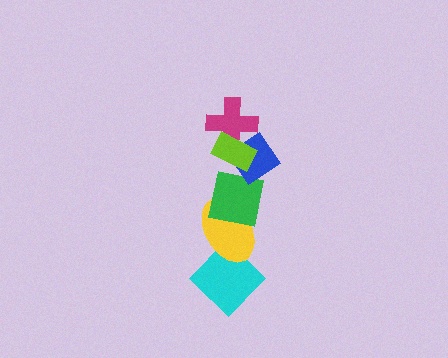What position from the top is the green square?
The green square is 4th from the top.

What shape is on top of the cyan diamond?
The yellow ellipse is on top of the cyan diamond.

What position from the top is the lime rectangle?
The lime rectangle is 1st from the top.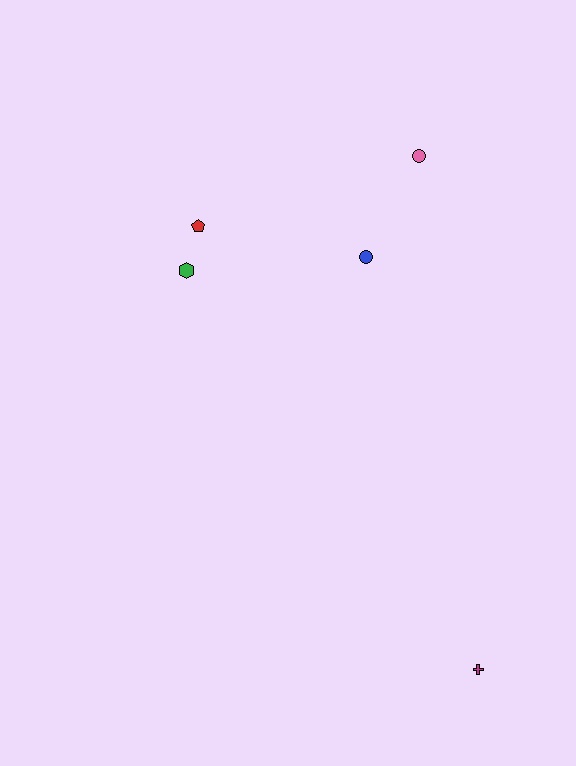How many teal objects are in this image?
There are no teal objects.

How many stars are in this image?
There are no stars.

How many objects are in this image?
There are 5 objects.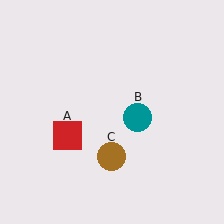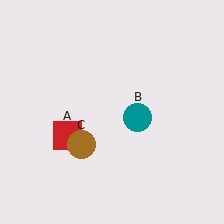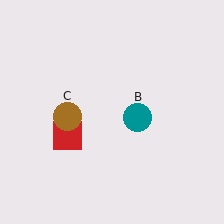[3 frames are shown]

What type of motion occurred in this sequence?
The brown circle (object C) rotated clockwise around the center of the scene.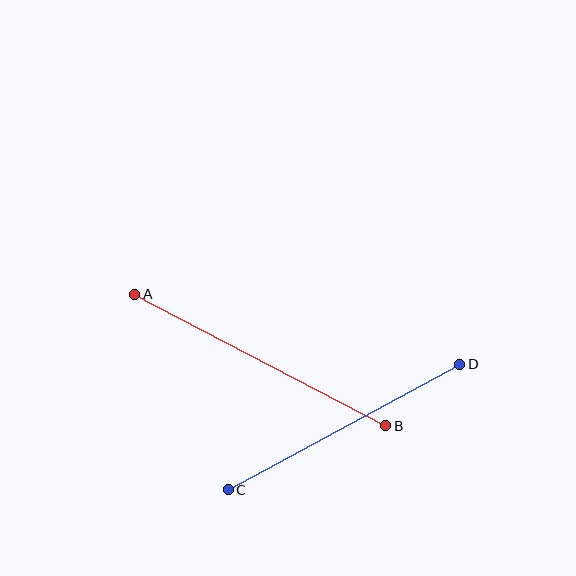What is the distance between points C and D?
The distance is approximately 263 pixels.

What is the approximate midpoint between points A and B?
The midpoint is at approximately (260, 360) pixels.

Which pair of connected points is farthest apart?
Points A and B are farthest apart.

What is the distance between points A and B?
The distance is approximately 283 pixels.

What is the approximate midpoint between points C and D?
The midpoint is at approximately (344, 427) pixels.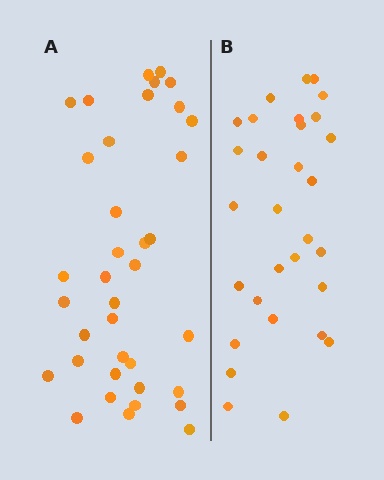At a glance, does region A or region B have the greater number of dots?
Region A (the left region) has more dots.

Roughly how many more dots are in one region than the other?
Region A has roughly 8 or so more dots than region B.